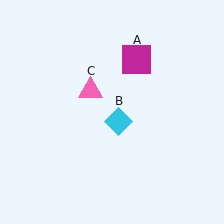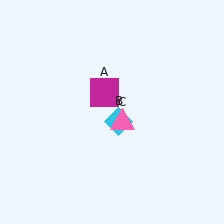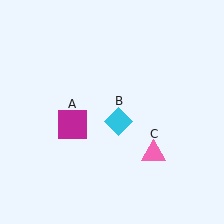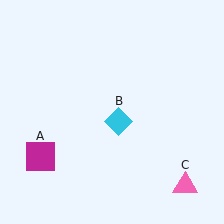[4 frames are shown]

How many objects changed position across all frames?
2 objects changed position: magenta square (object A), pink triangle (object C).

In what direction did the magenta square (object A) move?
The magenta square (object A) moved down and to the left.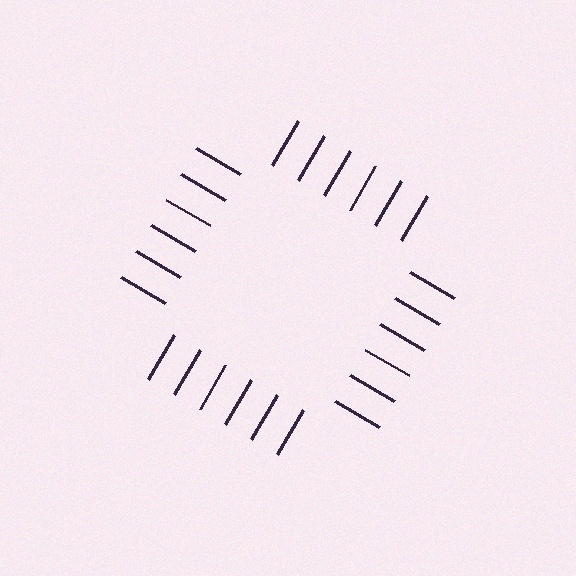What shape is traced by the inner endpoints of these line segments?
An illusory square — the line segments terminate on its edges but no continuous stroke is drawn.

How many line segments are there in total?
24 — 6 along each of the 4 edges.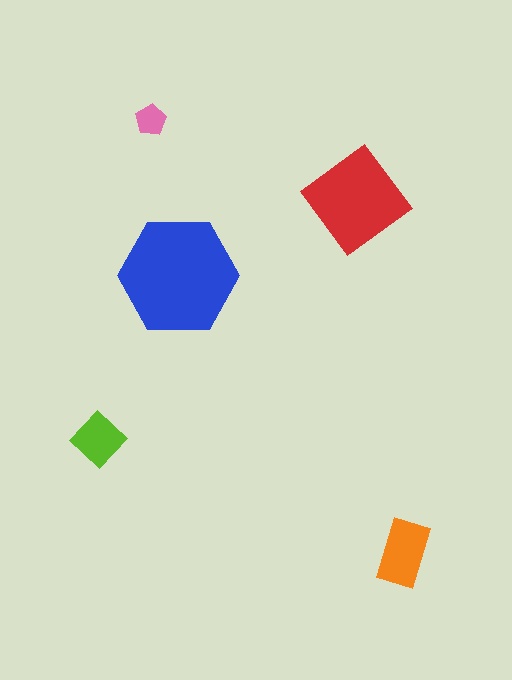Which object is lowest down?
The orange rectangle is bottommost.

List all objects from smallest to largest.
The pink pentagon, the lime diamond, the orange rectangle, the red diamond, the blue hexagon.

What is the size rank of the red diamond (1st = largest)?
2nd.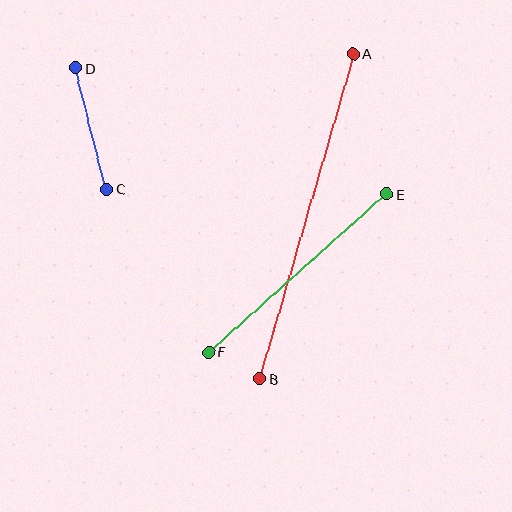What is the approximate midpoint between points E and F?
The midpoint is at approximately (297, 273) pixels.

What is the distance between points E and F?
The distance is approximately 238 pixels.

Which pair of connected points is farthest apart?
Points A and B are farthest apart.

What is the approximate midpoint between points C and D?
The midpoint is at approximately (91, 128) pixels.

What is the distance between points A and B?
The distance is approximately 339 pixels.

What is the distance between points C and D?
The distance is approximately 125 pixels.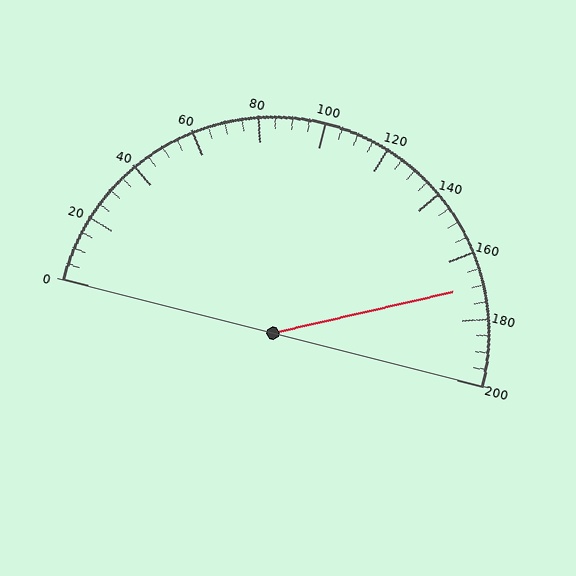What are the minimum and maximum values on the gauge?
The gauge ranges from 0 to 200.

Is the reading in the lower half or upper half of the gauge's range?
The reading is in the upper half of the range (0 to 200).